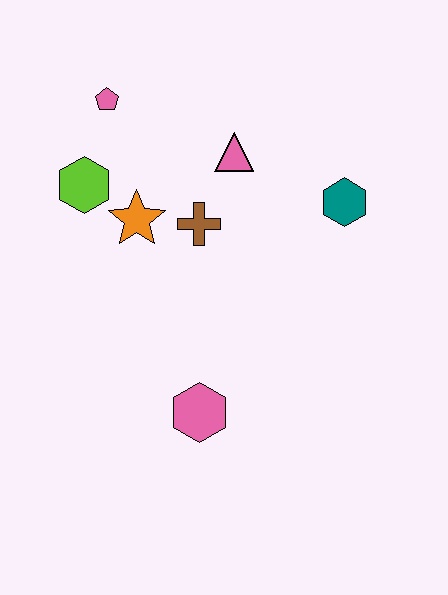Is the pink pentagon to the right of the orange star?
No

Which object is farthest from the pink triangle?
The pink hexagon is farthest from the pink triangle.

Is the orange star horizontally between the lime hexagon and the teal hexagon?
Yes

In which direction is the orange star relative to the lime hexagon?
The orange star is to the right of the lime hexagon.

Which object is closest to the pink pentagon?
The lime hexagon is closest to the pink pentagon.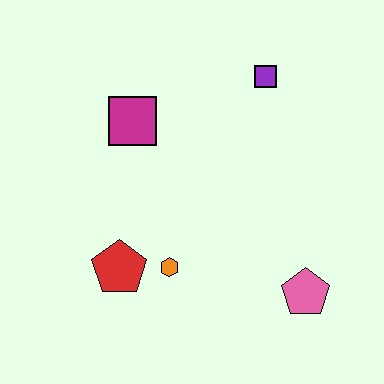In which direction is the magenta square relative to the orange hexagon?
The magenta square is above the orange hexagon.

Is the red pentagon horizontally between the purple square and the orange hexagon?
No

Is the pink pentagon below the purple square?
Yes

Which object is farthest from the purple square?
The red pentagon is farthest from the purple square.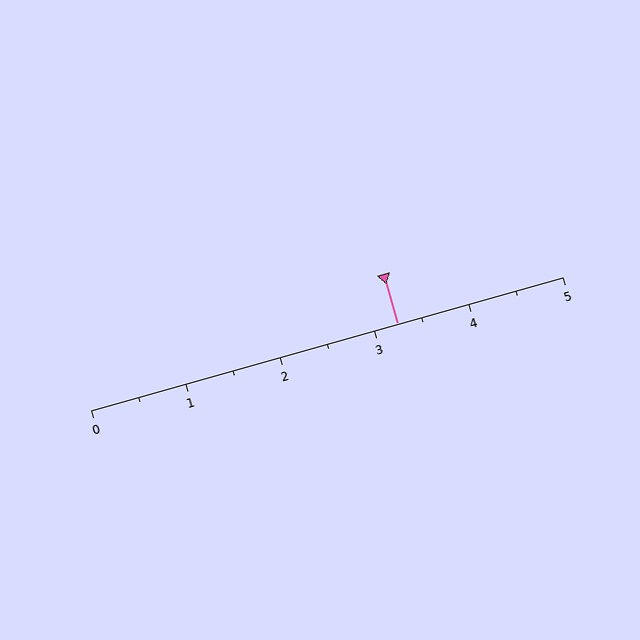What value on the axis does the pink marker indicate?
The marker indicates approximately 3.2.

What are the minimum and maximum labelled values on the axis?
The axis runs from 0 to 5.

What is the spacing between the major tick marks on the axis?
The major ticks are spaced 1 apart.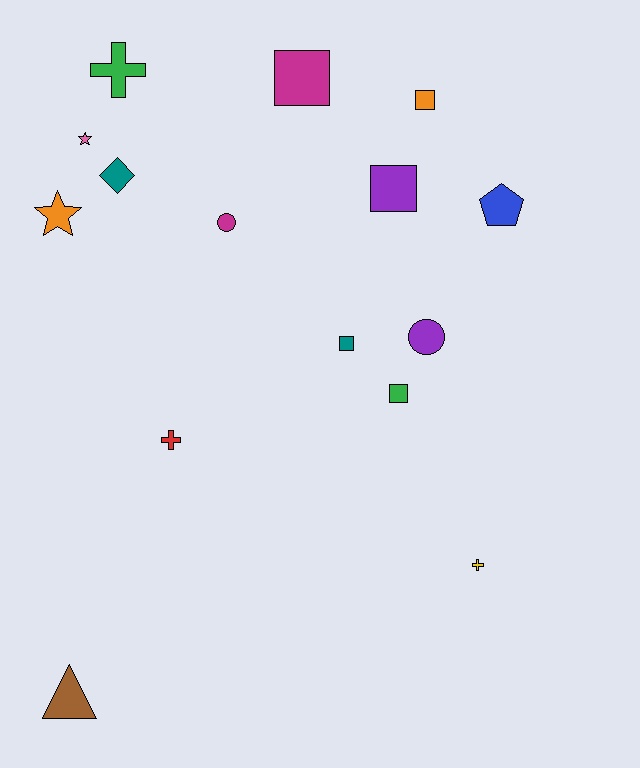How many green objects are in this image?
There are 2 green objects.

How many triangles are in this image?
There is 1 triangle.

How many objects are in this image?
There are 15 objects.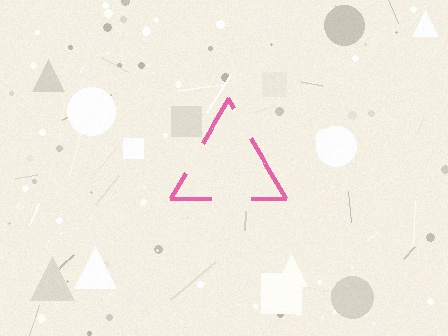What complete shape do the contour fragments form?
The contour fragments form a triangle.